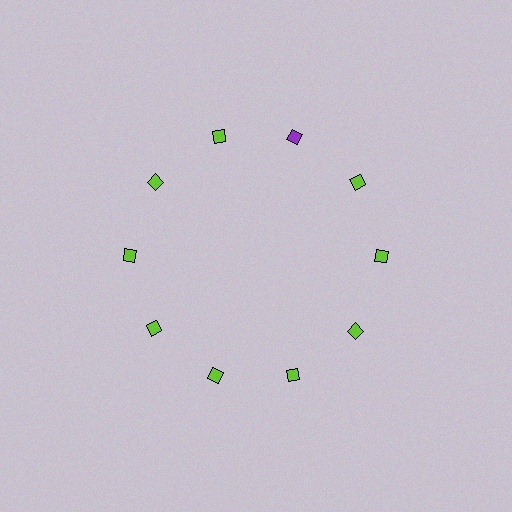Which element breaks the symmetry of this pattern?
The purple diamond at roughly the 1 o'clock position breaks the symmetry. All other shapes are lime diamonds.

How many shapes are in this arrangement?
There are 10 shapes arranged in a ring pattern.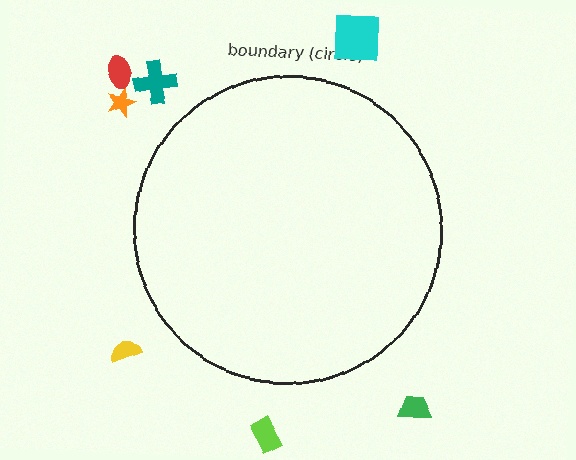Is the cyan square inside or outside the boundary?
Outside.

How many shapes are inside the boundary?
0 inside, 7 outside.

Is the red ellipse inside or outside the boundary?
Outside.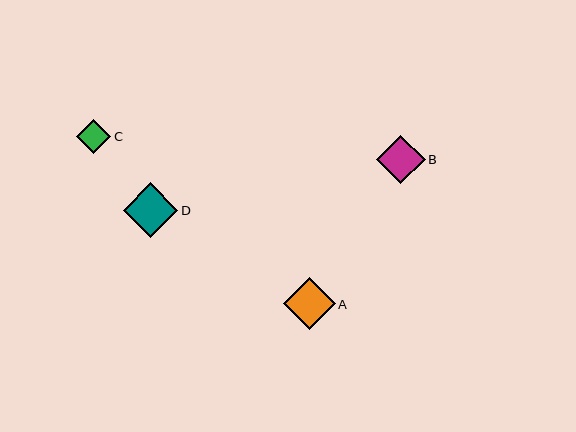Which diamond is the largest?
Diamond D is the largest with a size of approximately 55 pixels.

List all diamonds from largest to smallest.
From largest to smallest: D, A, B, C.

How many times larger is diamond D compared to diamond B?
Diamond D is approximately 1.1 times the size of diamond B.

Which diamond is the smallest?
Diamond C is the smallest with a size of approximately 35 pixels.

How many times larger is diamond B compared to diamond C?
Diamond B is approximately 1.4 times the size of diamond C.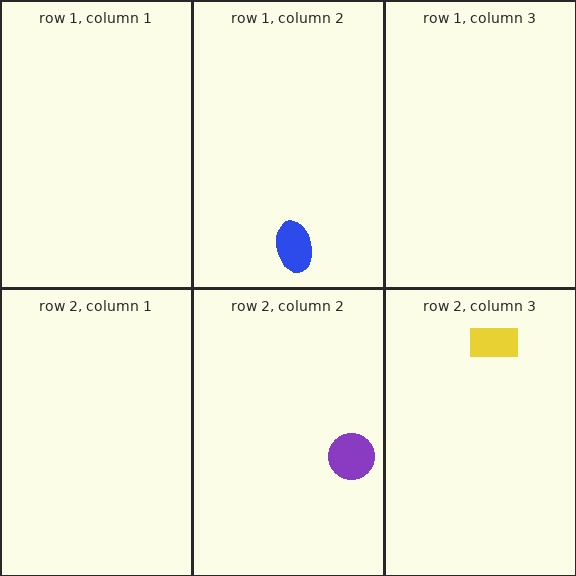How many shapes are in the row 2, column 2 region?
1.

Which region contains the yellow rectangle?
The row 2, column 3 region.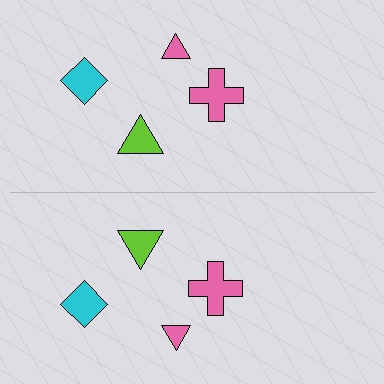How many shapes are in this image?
There are 8 shapes in this image.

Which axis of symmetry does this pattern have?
The pattern has a horizontal axis of symmetry running through the center of the image.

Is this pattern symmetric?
Yes, this pattern has bilateral (reflection) symmetry.